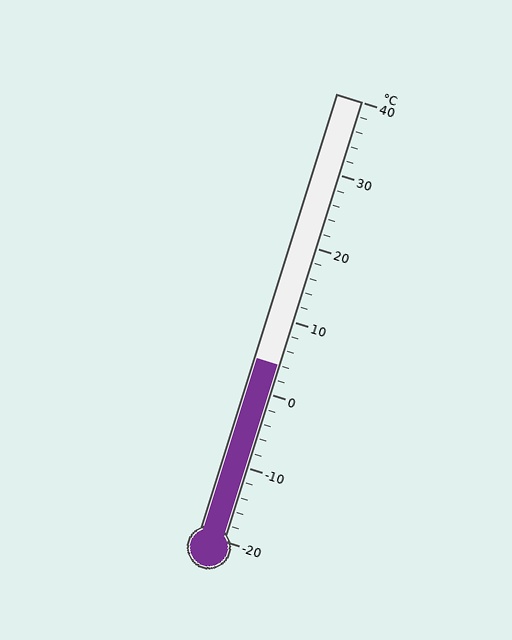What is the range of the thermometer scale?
The thermometer scale ranges from -20°C to 40°C.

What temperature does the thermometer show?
The thermometer shows approximately 4°C.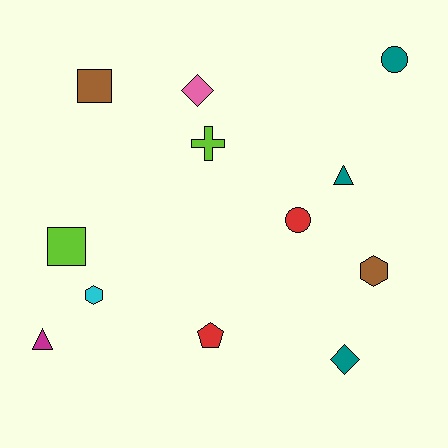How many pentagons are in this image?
There is 1 pentagon.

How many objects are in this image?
There are 12 objects.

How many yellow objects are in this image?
There are no yellow objects.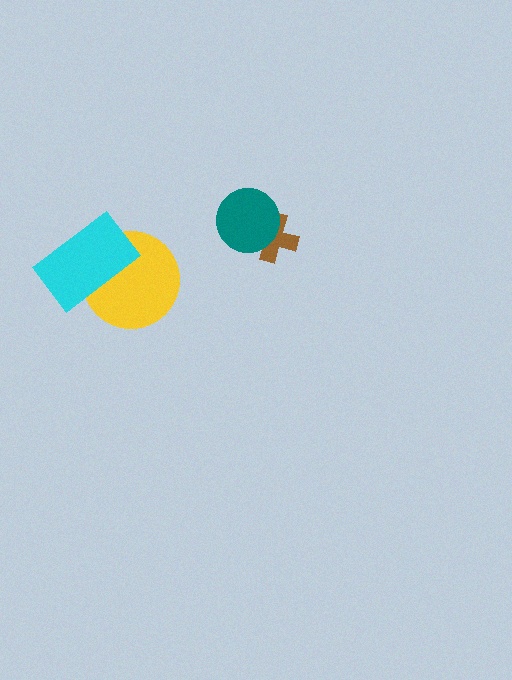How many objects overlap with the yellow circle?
1 object overlaps with the yellow circle.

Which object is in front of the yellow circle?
The cyan rectangle is in front of the yellow circle.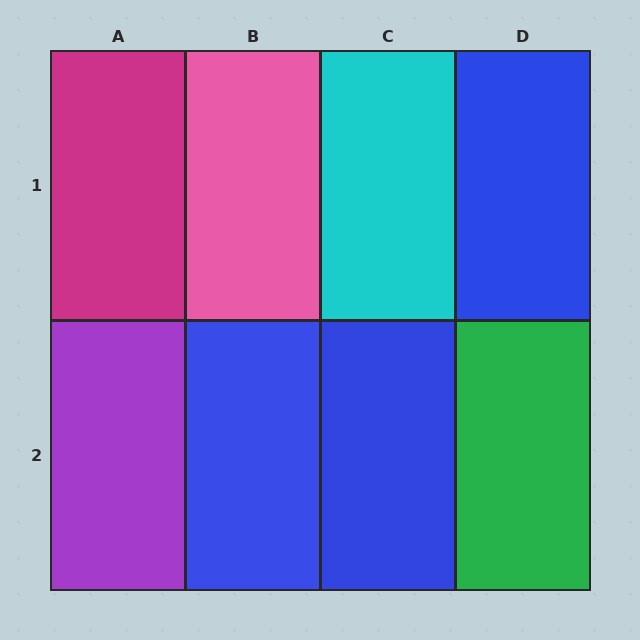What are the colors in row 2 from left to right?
Purple, blue, blue, green.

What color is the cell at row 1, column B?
Pink.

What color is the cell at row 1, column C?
Cyan.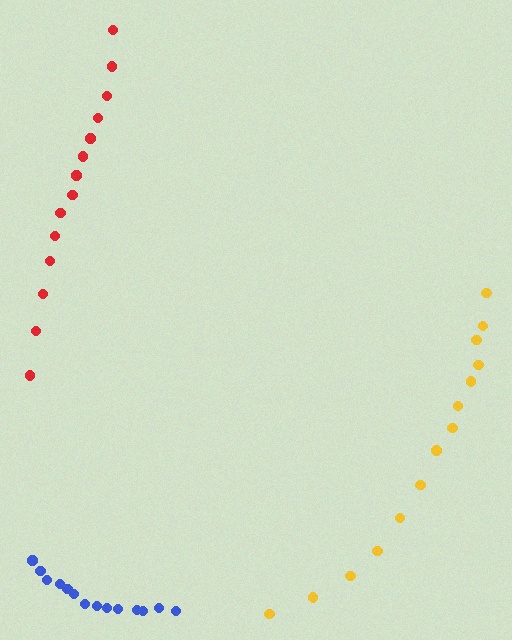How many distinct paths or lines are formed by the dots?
There are 3 distinct paths.